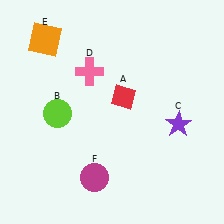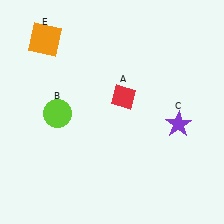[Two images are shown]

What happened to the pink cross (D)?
The pink cross (D) was removed in Image 2. It was in the top-left area of Image 1.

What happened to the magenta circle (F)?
The magenta circle (F) was removed in Image 2. It was in the bottom-left area of Image 1.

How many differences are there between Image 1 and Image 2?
There are 2 differences between the two images.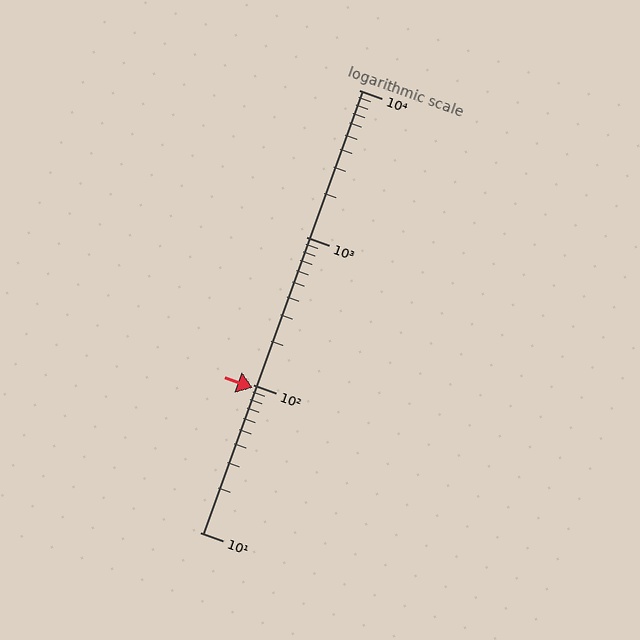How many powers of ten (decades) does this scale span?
The scale spans 3 decades, from 10 to 10000.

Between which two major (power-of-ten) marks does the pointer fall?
The pointer is between 10 and 100.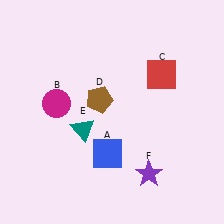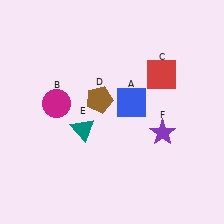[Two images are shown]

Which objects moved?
The objects that moved are: the blue square (A), the purple star (F).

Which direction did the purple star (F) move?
The purple star (F) moved up.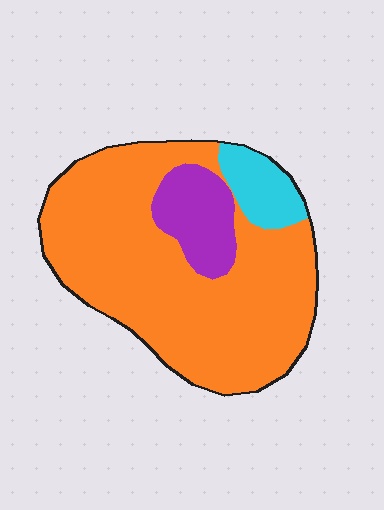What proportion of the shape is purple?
Purple covers about 15% of the shape.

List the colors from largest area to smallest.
From largest to smallest: orange, purple, cyan.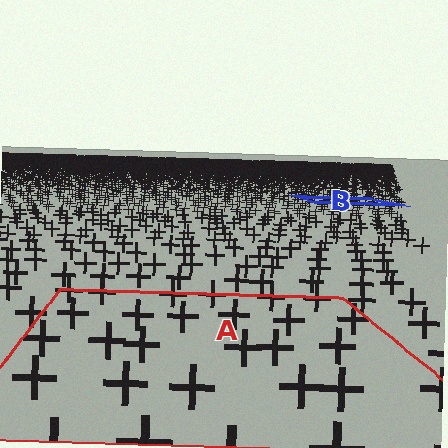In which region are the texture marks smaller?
The texture marks are smaller in region B, because it is farther away.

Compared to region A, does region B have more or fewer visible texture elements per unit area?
Region B has more texture elements per unit area — they are packed more densely because it is farther away.